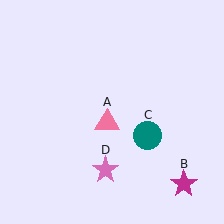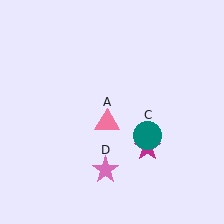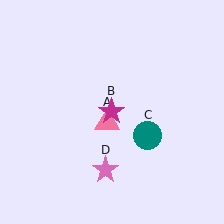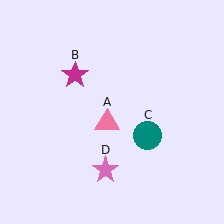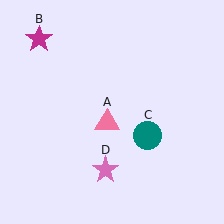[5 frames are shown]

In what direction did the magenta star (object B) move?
The magenta star (object B) moved up and to the left.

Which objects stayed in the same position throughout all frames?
Pink triangle (object A) and teal circle (object C) and pink star (object D) remained stationary.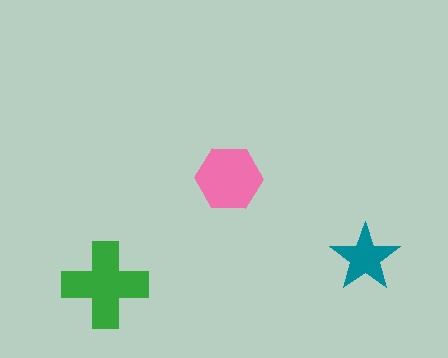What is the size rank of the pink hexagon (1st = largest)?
2nd.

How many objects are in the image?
There are 3 objects in the image.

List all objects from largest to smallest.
The green cross, the pink hexagon, the teal star.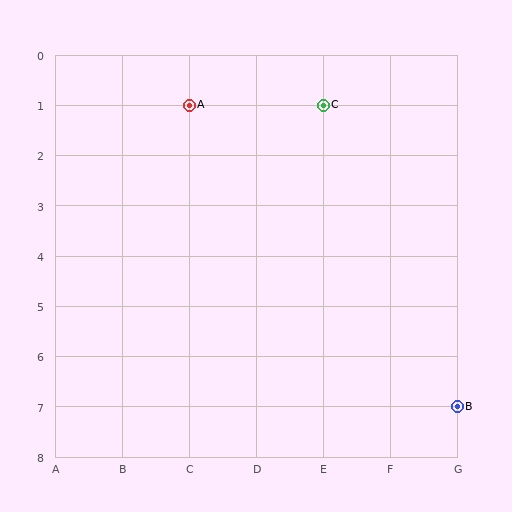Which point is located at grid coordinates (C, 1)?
Point A is at (C, 1).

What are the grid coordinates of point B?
Point B is at grid coordinates (G, 7).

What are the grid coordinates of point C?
Point C is at grid coordinates (E, 1).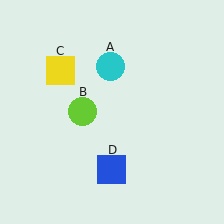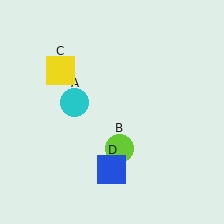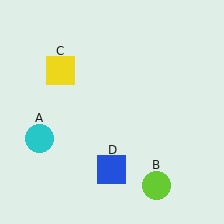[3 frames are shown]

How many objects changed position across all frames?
2 objects changed position: cyan circle (object A), lime circle (object B).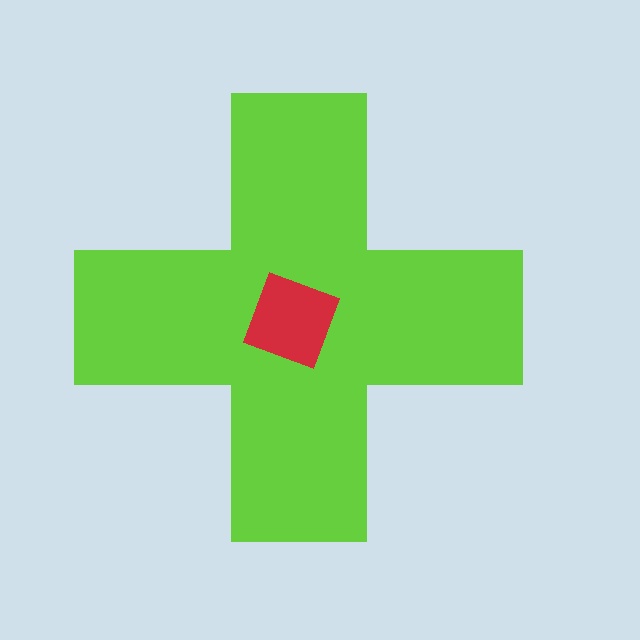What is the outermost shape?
The lime cross.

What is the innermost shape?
The red square.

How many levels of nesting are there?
2.